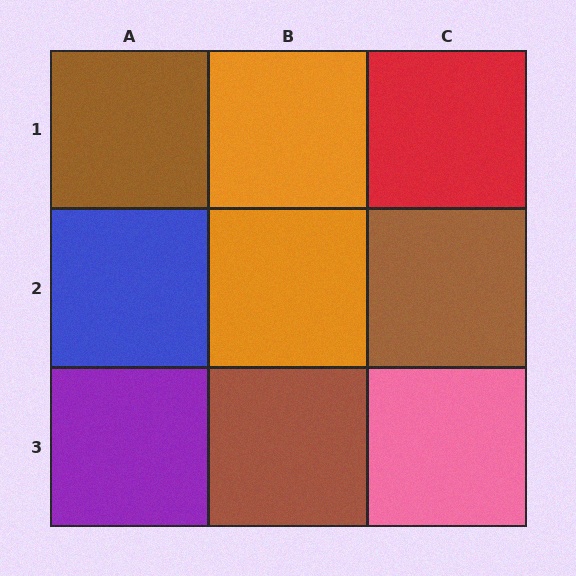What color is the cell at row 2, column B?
Orange.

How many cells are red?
1 cell is red.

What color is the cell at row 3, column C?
Pink.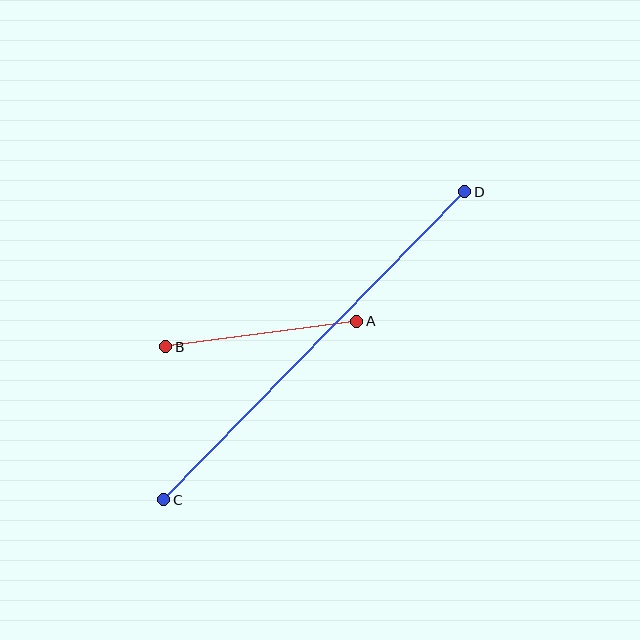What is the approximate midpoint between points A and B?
The midpoint is at approximately (261, 334) pixels.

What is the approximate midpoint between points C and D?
The midpoint is at approximately (314, 346) pixels.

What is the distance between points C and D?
The distance is approximately 431 pixels.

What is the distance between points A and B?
The distance is approximately 193 pixels.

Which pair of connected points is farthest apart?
Points C and D are farthest apart.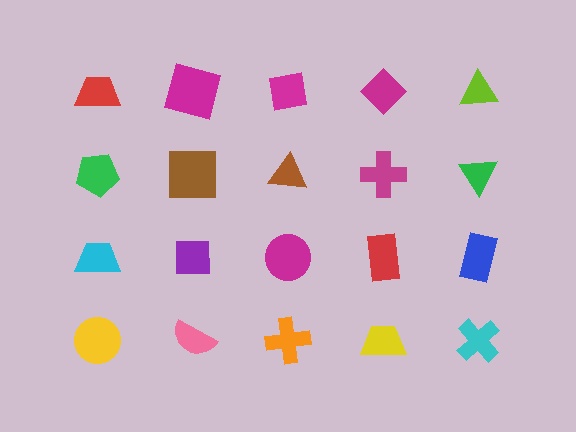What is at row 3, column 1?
A cyan trapezoid.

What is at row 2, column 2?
A brown square.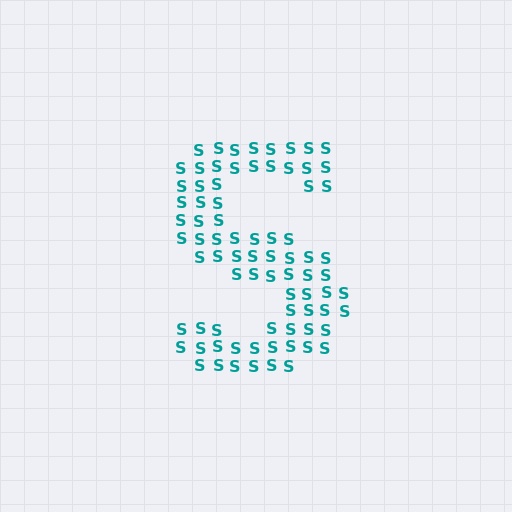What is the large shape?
The large shape is the letter S.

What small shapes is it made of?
It is made of small letter S's.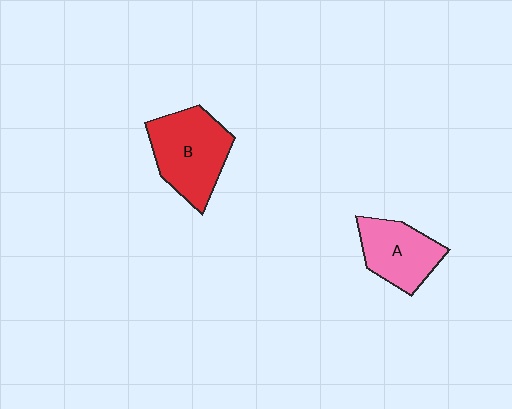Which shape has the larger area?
Shape B (red).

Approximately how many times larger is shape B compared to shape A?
Approximately 1.3 times.